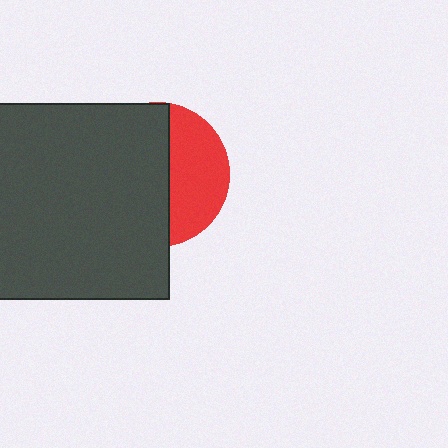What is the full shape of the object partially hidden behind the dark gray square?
The partially hidden object is a red circle.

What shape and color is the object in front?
The object in front is a dark gray square.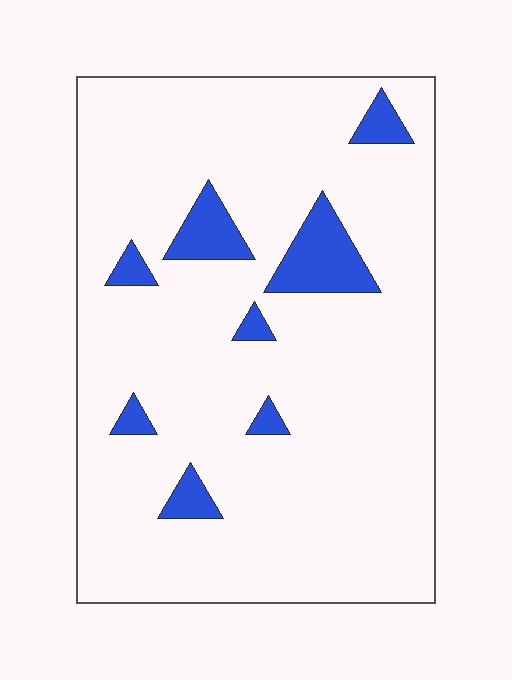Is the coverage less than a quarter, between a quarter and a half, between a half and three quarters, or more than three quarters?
Less than a quarter.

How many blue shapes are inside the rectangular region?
8.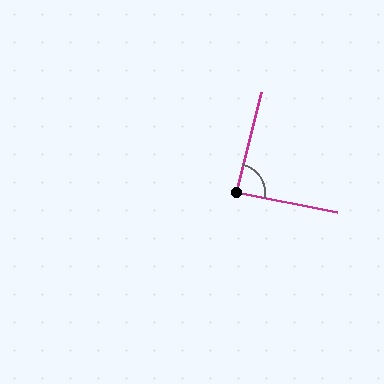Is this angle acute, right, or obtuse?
It is approximately a right angle.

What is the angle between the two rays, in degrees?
Approximately 87 degrees.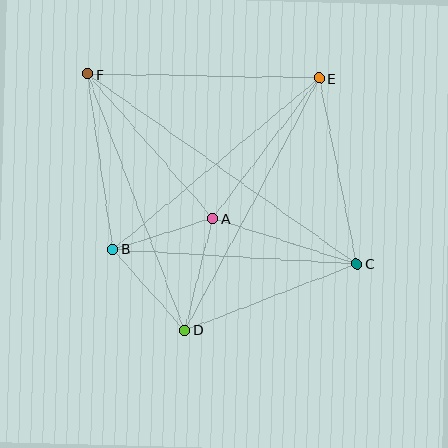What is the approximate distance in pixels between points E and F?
The distance between E and F is approximately 232 pixels.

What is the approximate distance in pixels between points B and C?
The distance between B and C is approximately 244 pixels.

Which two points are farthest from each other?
Points C and F are farthest from each other.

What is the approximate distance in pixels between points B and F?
The distance between B and F is approximately 177 pixels.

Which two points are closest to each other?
Points A and B are closest to each other.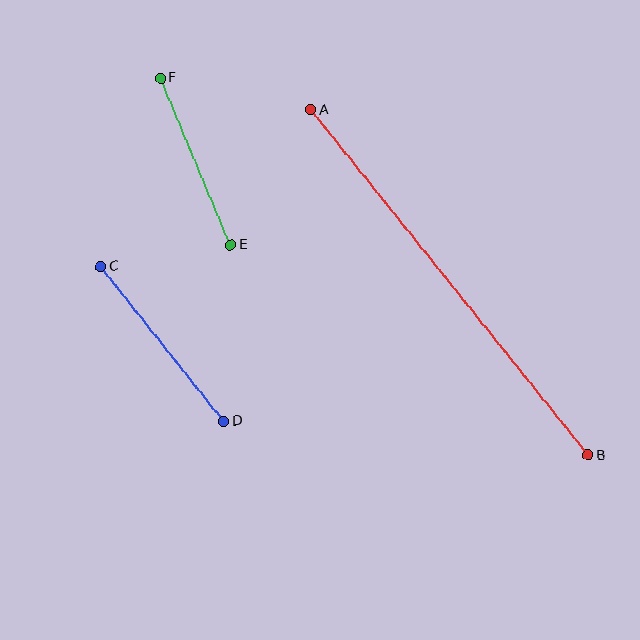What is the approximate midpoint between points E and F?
The midpoint is at approximately (195, 162) pixels.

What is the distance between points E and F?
The distance is approximately 181 pixels.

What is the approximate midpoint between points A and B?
The midpoint is at approximately (449, 282) pixels.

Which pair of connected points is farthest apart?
Points A and B are farthest apart.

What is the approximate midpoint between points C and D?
The midpoint is at approximately (162, 344) pixels.